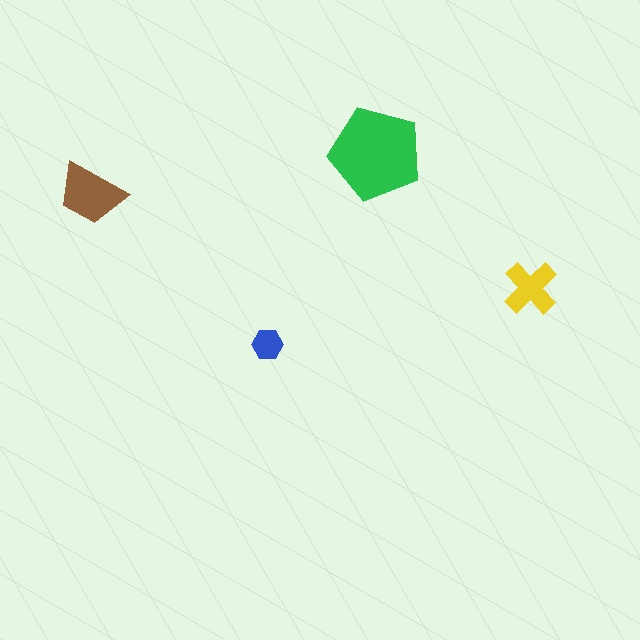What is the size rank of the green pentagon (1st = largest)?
1st.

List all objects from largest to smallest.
The green pentagon, the brown trapezoid, the yellow cross, the blue hexagon.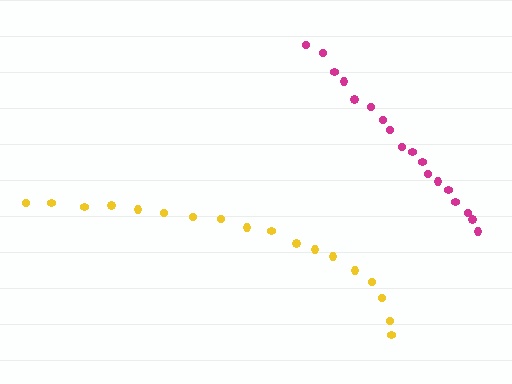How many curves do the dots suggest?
There are 2 distinct paths.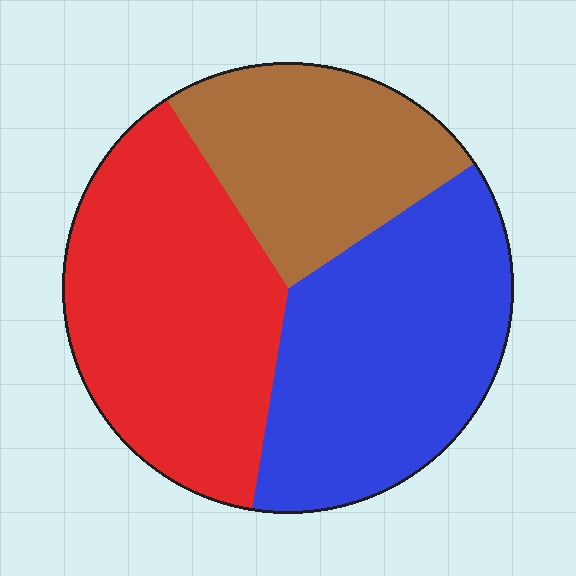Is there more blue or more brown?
Blue.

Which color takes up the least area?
Brown, at roughly 25%.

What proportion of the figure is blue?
Blue takes up between a quarter and a half of the figure.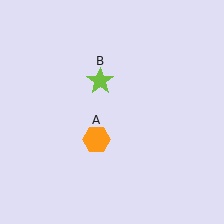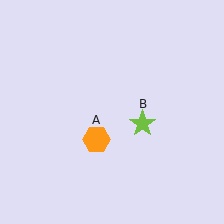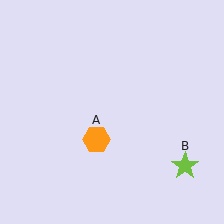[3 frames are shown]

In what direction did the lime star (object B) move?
The lime star (object B) moved down and to the right.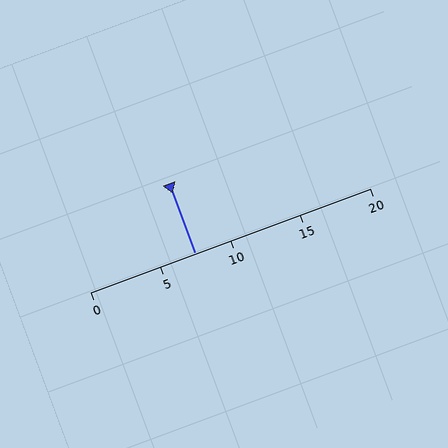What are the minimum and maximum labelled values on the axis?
The axis runs from 0 to 20.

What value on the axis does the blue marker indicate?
The marker indicates approximately 7.5.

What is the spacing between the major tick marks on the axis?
The major ticks are spaced 5 apart.